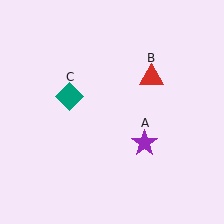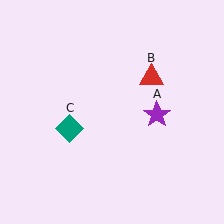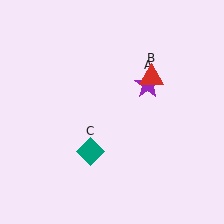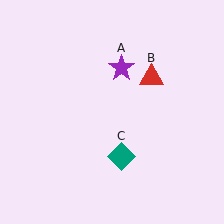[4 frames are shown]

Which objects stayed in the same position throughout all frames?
Red triangle (object B) remained stationary.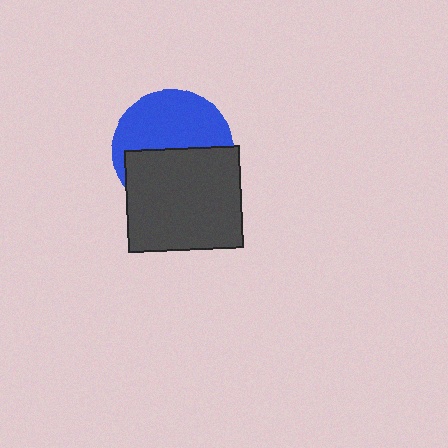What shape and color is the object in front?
The object in front is a dark gray rectangle.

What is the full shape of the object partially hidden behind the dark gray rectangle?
The partially hidden object is a blue circle.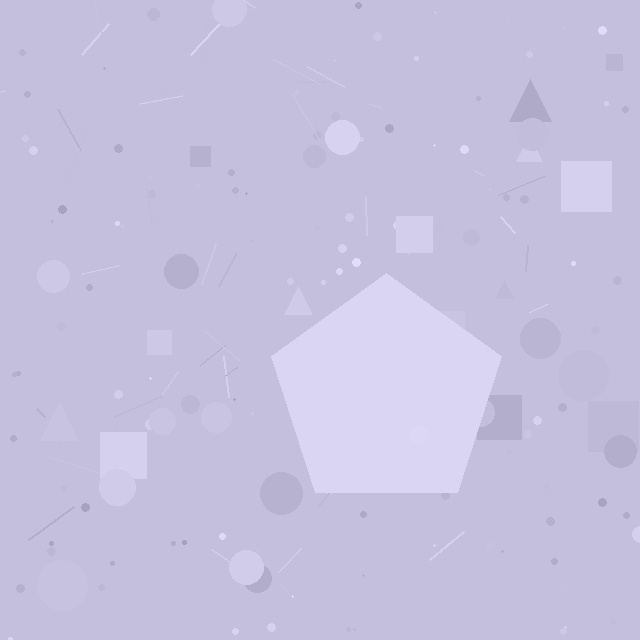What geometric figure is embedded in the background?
A pentagon is embedded in the background.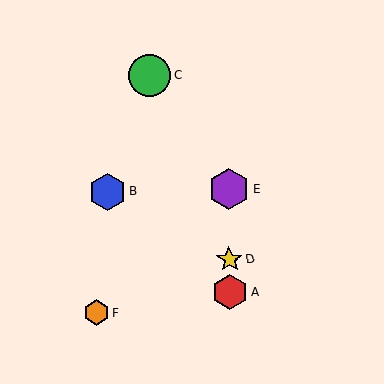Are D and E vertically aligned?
Yes, both are at x≈229.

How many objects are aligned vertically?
3 objects (A, D, E) are aligned vertically.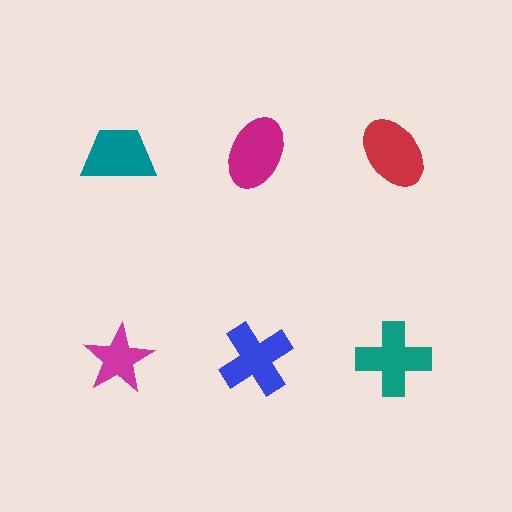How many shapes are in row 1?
3 shapes.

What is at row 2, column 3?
A teal cross.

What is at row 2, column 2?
A blue cross.